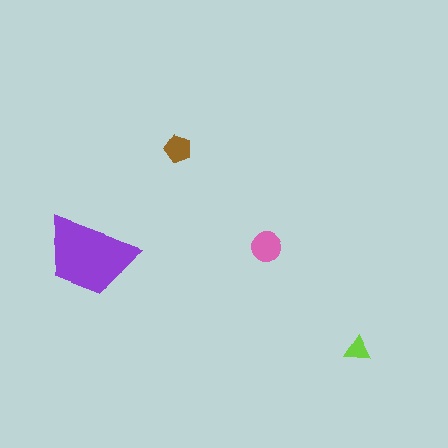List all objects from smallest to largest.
The lime triangle, the brown pentagon, the pink circle, the purple trapezoid.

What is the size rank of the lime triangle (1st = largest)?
4th.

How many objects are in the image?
There are 4 objects in the image.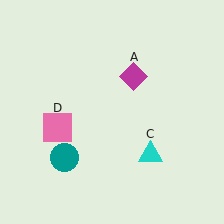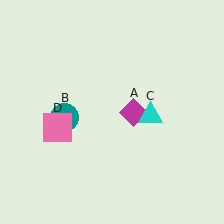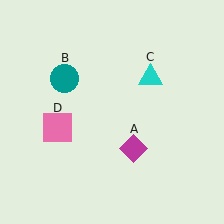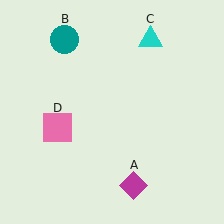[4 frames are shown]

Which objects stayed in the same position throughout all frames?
Pink square (object D) remained stationary.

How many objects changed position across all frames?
3 objects changed position: magenta diamond (object A), teal circle (object B), cyan triangle (object C).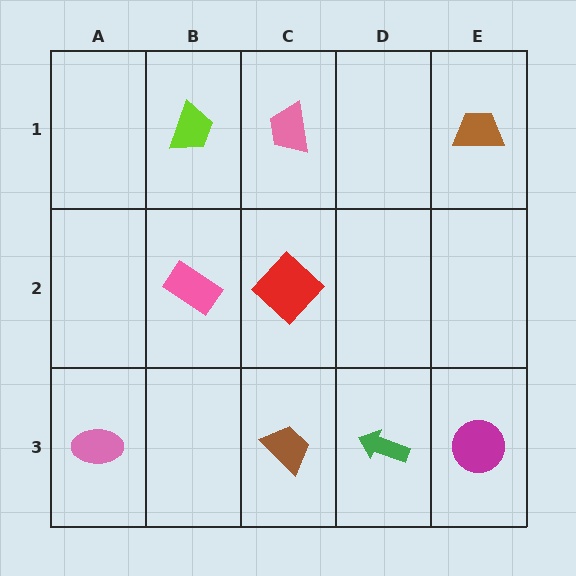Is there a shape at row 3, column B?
No, that cell is empty.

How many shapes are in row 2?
2 shapes.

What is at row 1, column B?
A lime trapezoid.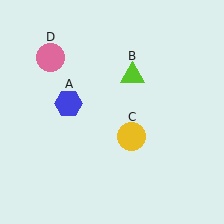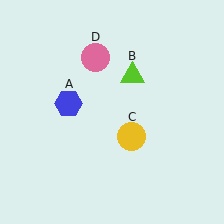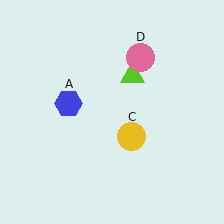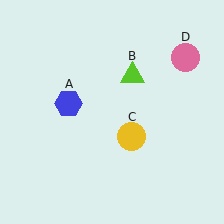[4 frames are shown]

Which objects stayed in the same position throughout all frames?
Blue hexagon (object A) and lime triangle (object B) and yellow circle (object C) remained stationary.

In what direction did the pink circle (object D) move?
The pink circle (object D) moved right.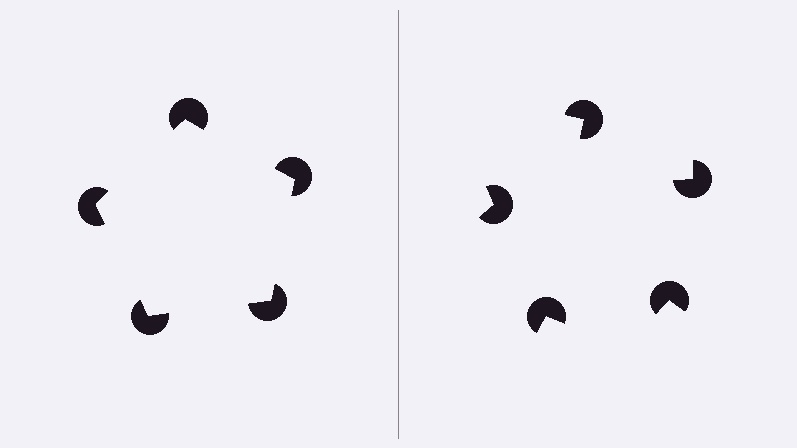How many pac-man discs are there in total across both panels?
10 — 5 on each side.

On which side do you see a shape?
An illusory pentagon appears on the left side. On the right side the wedge cuts are rotated, so no coherent shape forms.